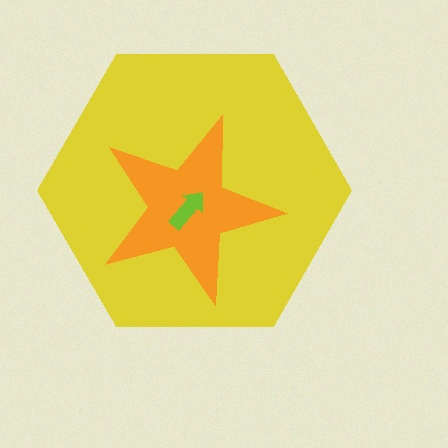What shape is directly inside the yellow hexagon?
The orange star.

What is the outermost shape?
The yellow hexagon.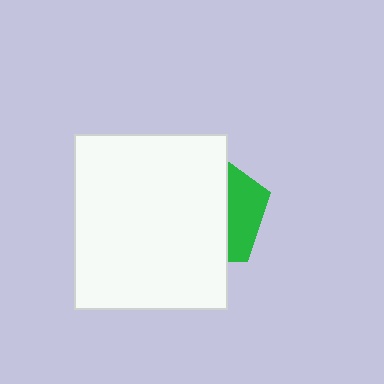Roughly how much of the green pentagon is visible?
A small part of it is visible (roughly 31%).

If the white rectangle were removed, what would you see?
You would see the complete green pentagon.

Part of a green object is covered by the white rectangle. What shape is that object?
It is a pentagon.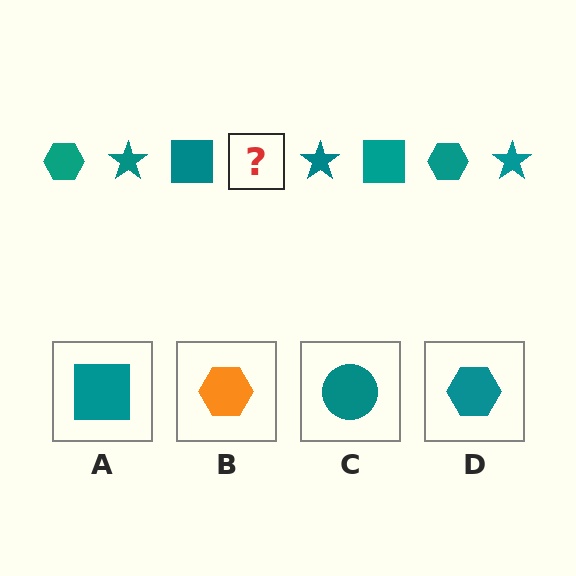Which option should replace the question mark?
Option D.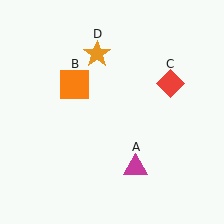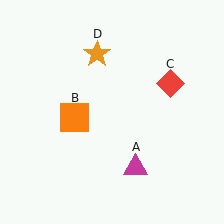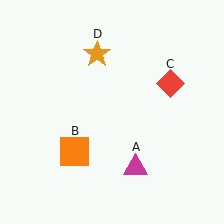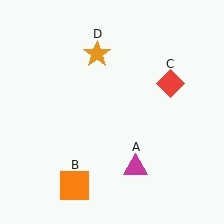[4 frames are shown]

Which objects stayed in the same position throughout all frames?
Magenta triangle (object A) and red diamond (object C) and orange star (object D) remained stationary.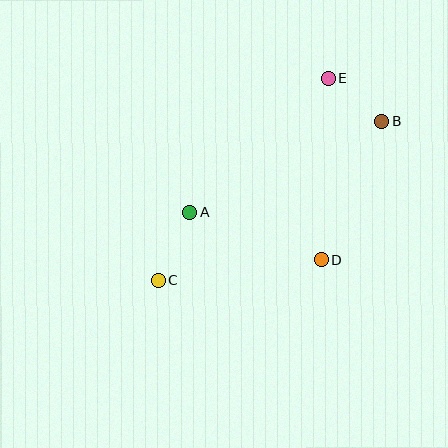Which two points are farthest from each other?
Points B and C are farthest from each other.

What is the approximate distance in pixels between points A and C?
The distance between A and C is approximately 75 pixels.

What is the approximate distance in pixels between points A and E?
The distance between A and E is approximately 193 pixels.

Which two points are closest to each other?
Points B and E are closest to each other.